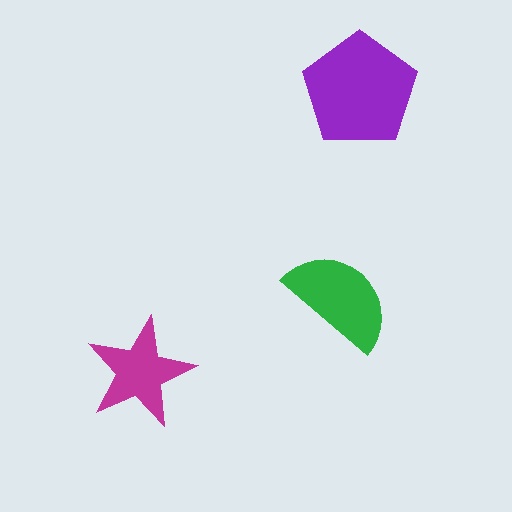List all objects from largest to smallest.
The purple pentagon, the green semicircle, the magenta star.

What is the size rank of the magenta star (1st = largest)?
3rd.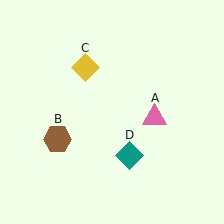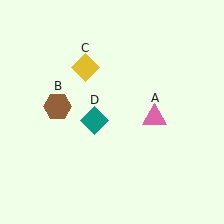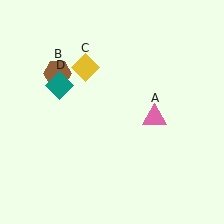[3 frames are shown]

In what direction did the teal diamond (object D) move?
The teal diamond (object D) moved up and to the left.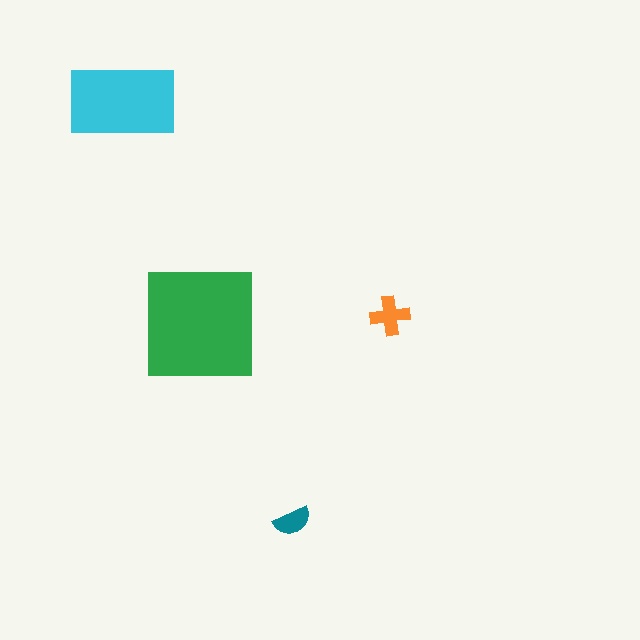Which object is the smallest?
The teal semicircle.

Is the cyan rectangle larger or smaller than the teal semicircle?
Larger.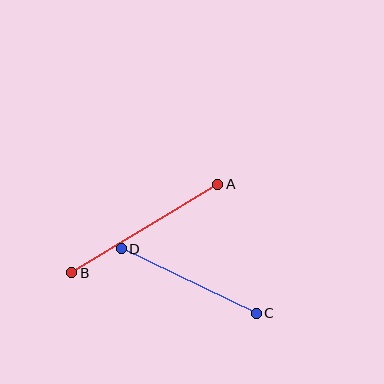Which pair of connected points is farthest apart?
Points A and B are farthest apart.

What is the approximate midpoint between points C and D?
The midpoint is at approximately (189, 281) pixels.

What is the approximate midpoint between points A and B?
The midpoint is at approximately (145, 228) pixels.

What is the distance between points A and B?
The distance is approximately 171 pixels.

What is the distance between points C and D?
The distance is approximately 150 pixels.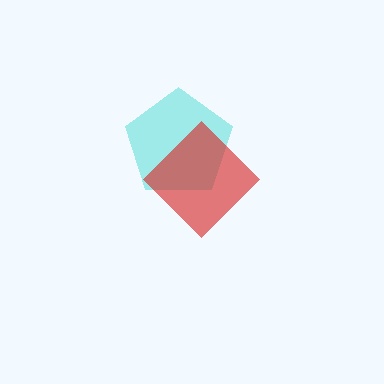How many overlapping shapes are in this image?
There are 2 overlapping shapes in the image.